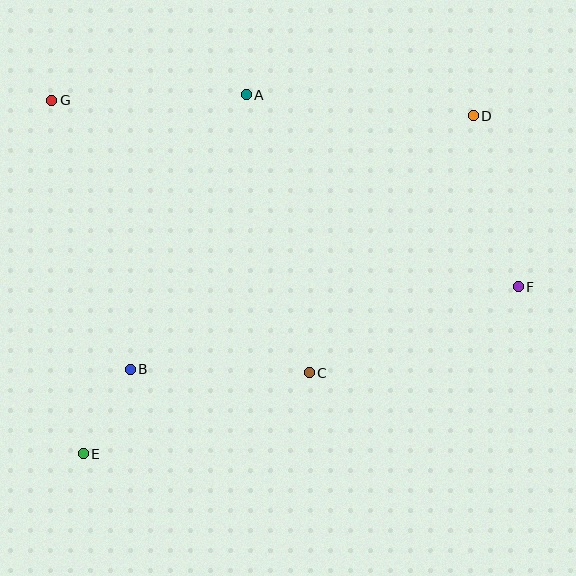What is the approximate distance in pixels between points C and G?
The distance between C and G is approximately 375 pixels.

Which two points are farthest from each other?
Points D and E are farthest from each other.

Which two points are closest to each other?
Points B and E are closest to each other.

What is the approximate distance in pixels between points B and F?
The distance between B and F is approximately 397 pixels.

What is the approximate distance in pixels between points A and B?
The distance between A and B is approximately 298 pixels.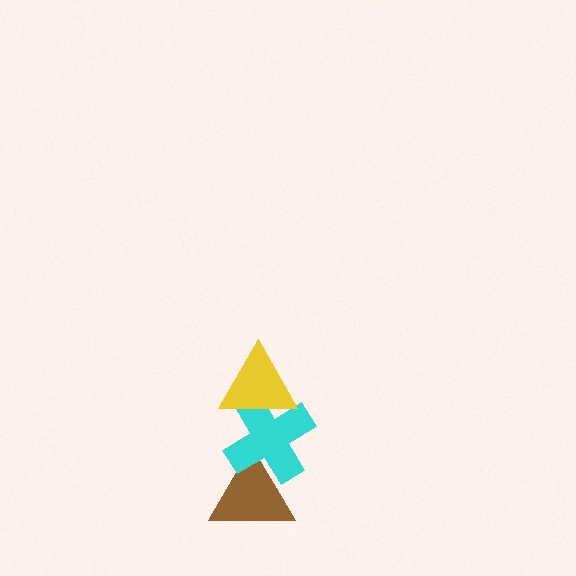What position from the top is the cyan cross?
The cyan cross is 2nd from the top.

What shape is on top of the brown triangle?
The cyan cross is on top of the brown triangle.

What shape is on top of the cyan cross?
The yellow triangle is on top of the cyan cross.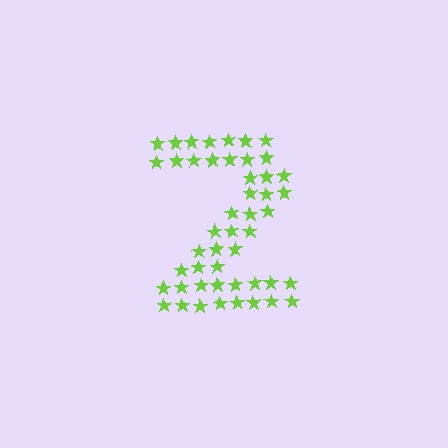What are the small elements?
The small elements are stars.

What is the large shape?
The large shape is the digit 2.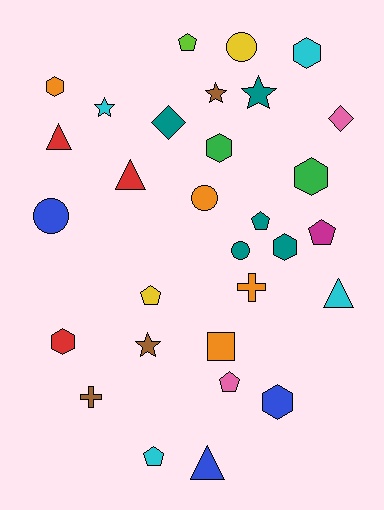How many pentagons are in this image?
There are 6 pentagons.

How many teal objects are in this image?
There are 5 teal objects.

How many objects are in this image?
There are 30 objects.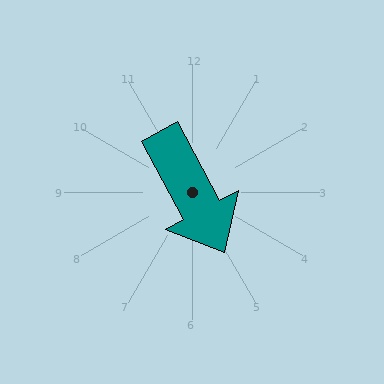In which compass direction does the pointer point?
Southeast.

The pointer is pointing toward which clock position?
Roughly 5 o'clock.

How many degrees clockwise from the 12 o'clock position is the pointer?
Approximately 152 degrees.